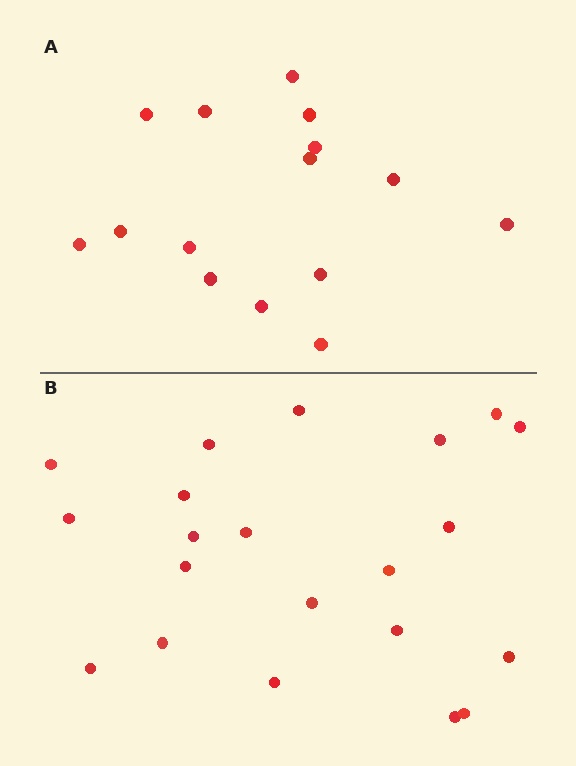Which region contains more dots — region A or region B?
Region B (the bottom region) has more dots.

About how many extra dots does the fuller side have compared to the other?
Region B has about 6 more dots than region A.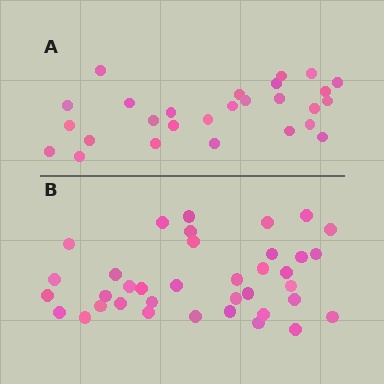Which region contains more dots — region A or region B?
Region B (the bottom region) has more dots.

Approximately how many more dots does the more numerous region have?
Region B has roughly 10 or so more dots than region A.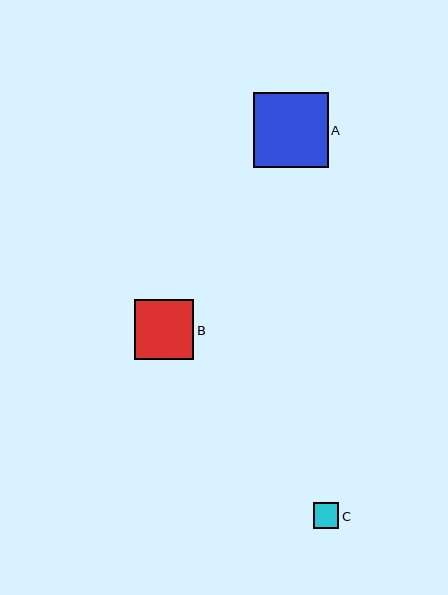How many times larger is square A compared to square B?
Square A is approximately 1.3 times the size of square B.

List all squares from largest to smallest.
From largest to smallest: A, B, C.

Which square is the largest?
Square A is the largest with a size of approximately 75 pixels.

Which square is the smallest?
Square C is the smallest with a size of approximately 26 pixels.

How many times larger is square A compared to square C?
Square A is approximately 2.9 times the size of square C.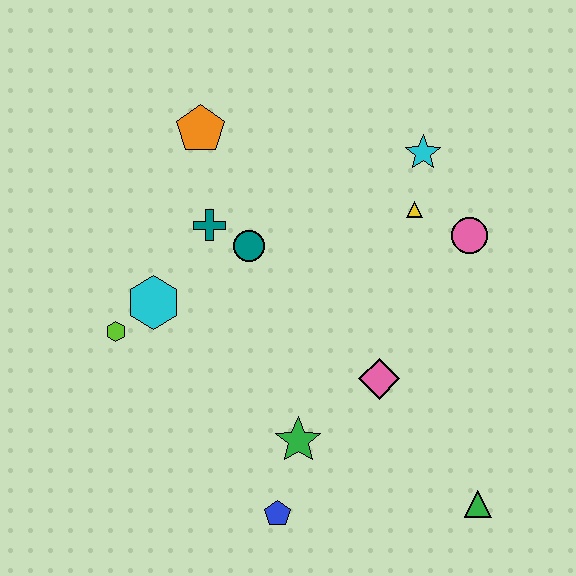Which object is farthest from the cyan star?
The blue pentagon is farthest from the cyan star.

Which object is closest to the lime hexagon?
The cyan hexagon is closest to the lime hexagon.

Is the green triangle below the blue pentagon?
No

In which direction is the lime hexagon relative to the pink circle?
The lime hexagon is to the left of the pink circle.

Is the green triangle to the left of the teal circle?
No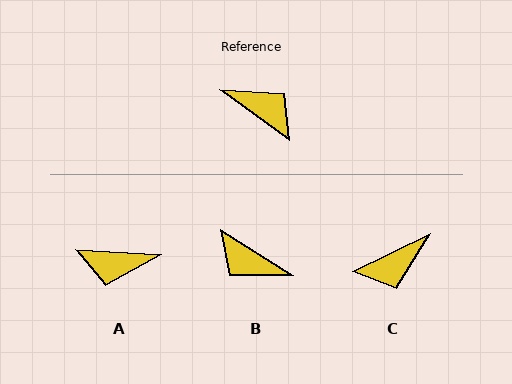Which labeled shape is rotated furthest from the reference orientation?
B, about 176 degrees away.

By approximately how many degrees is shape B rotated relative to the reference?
Approximately 176 degrees clockwise.